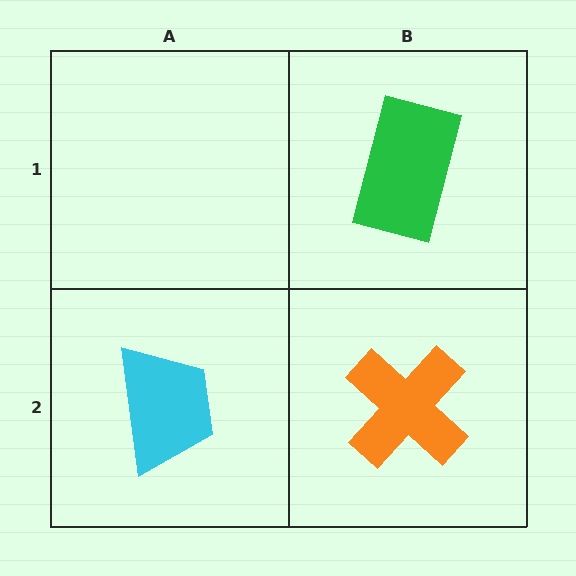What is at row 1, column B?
A green rectangle.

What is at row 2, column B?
An orange cross.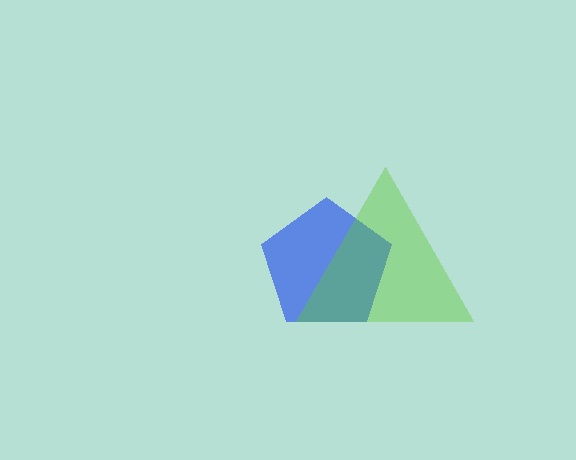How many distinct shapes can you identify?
There are 2 distinct shapes: a blue pentagon, a lime triangle.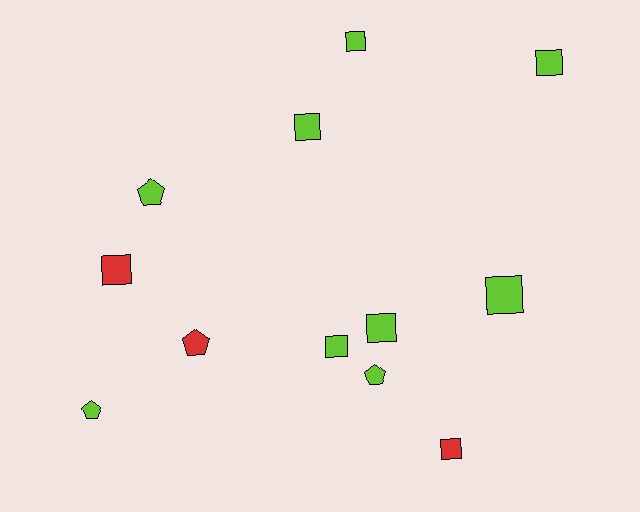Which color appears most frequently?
Lime, with 9 objects.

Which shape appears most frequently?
Square, with 8 objects.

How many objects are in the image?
There are 12 objects.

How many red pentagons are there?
There is 1 red pentagon.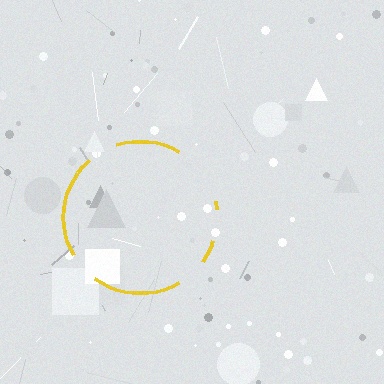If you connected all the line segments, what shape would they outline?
They would outline a circle.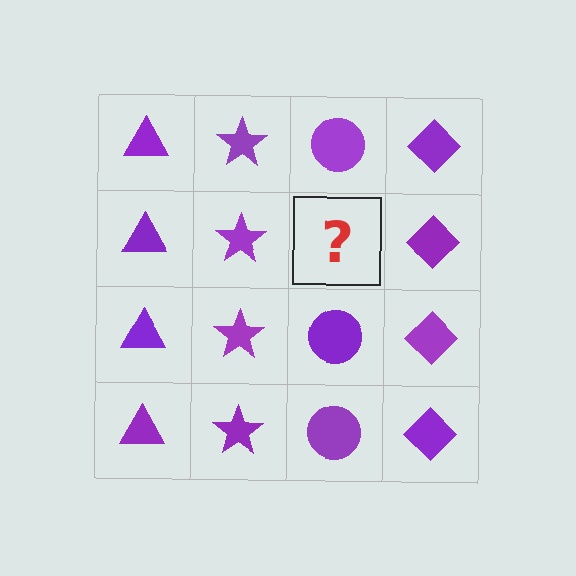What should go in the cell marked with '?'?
The missing cell should contain a purple circle.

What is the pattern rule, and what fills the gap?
The rule is that each column has a consistent shape. The gap should be filled with a purple circle.